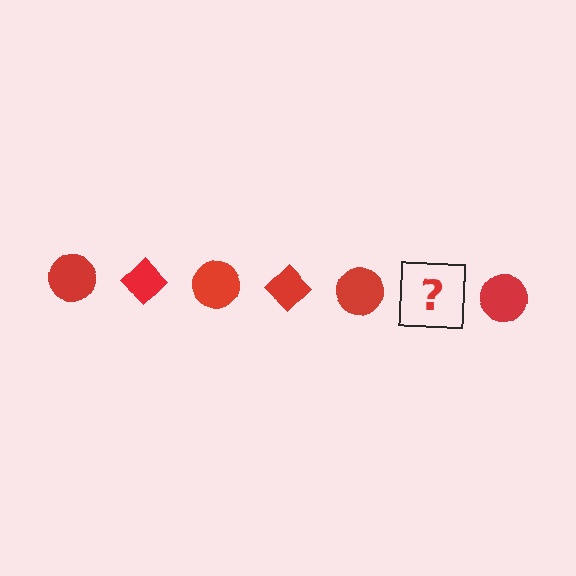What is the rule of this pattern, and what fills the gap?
The rule is that the pattern cycles through circle, diamond shapes in red. The gap should be filled with a red diamond.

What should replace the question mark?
The question mark should be replaced with a red diamond.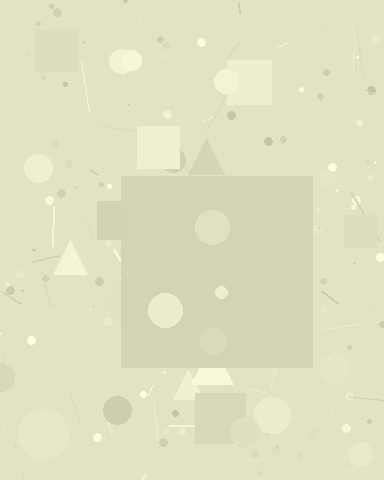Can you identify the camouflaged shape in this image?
The camouflaged shape is a square.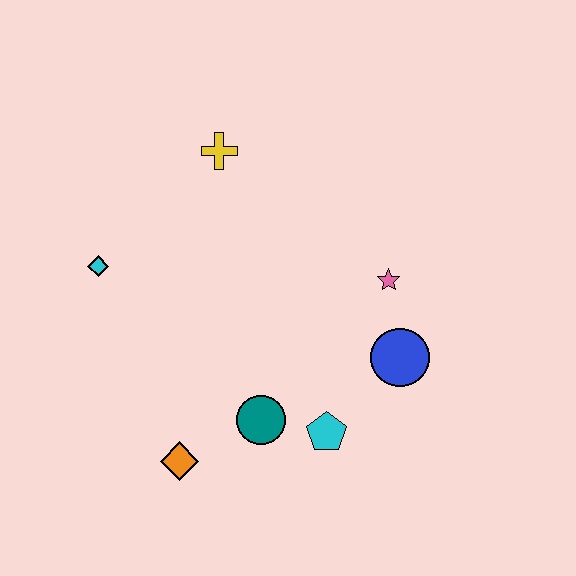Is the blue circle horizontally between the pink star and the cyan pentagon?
No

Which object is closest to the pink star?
The blue circle is closest to the pink star.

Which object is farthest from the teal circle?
The yellow cross is farthest from the teal circle.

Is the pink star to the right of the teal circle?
Yes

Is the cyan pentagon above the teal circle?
No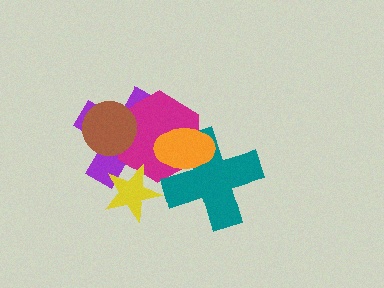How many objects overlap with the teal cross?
2 objects overlap with the teal cross.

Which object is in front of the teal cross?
The orange ellipse is in front of the teal cross.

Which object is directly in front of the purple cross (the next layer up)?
The magenta hexagon is directly in front of the purple cross.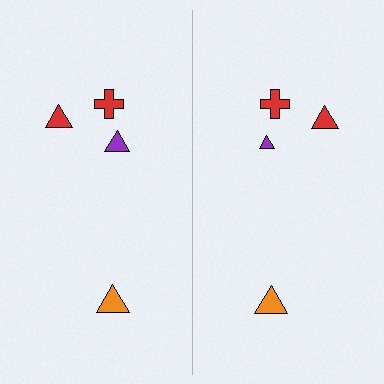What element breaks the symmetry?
The purple triangle on the right side has a different size than its mirror counterpart.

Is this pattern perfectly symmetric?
No, the pattern is not perfectly symmetric. The purple triangle on the right side has a different size than its mirror counterpart.